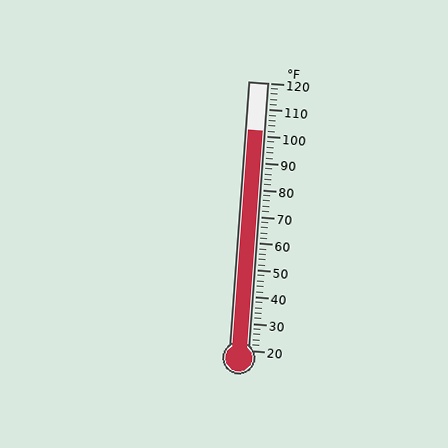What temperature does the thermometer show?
The thermometer shows approximately 102°F.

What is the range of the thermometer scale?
The thermometer scale ranges from 20°F to 120°F.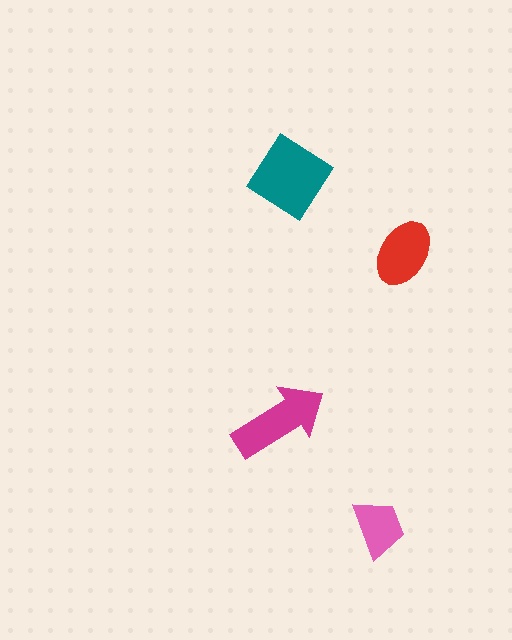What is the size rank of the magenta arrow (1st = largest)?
2nd.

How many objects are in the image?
There are 4 objects in the image.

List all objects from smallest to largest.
The pink trapezoid, the red ellipse, the magenta arrow, the teal diamond.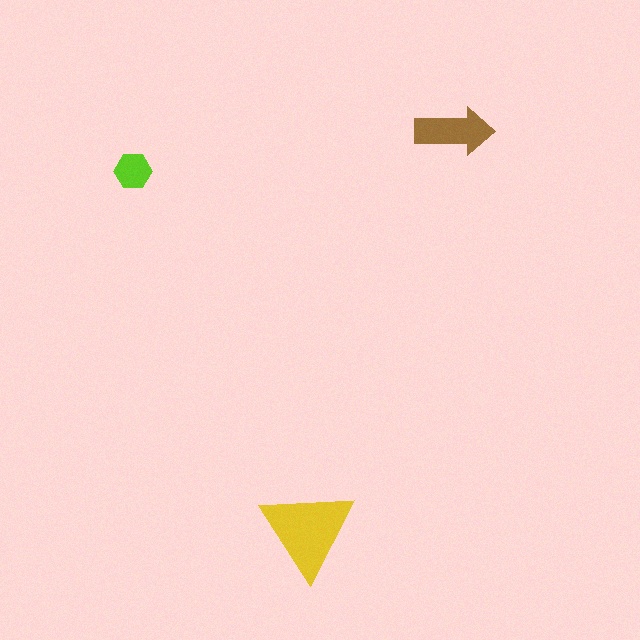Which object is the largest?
The yellow triangle.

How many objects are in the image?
There are 3 objects in the image.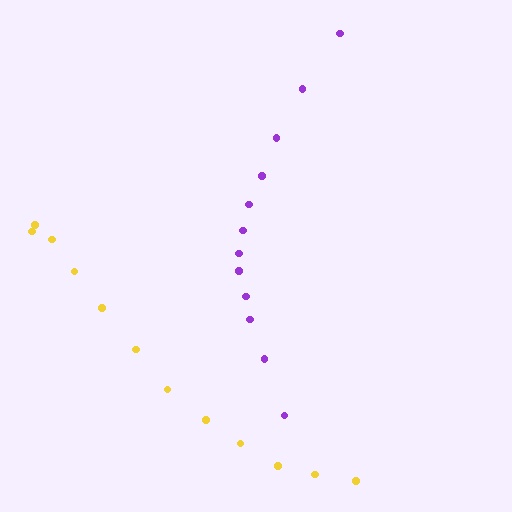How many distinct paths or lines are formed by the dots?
There are 2 distinct paths.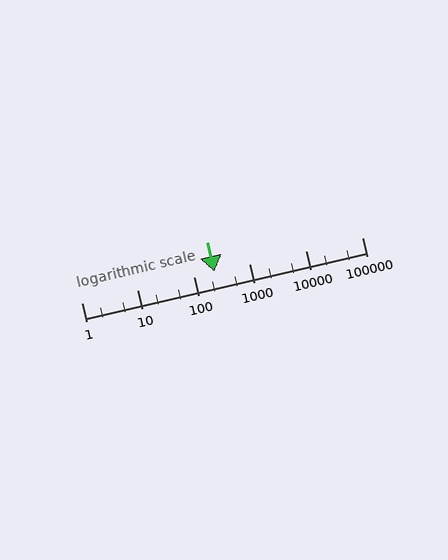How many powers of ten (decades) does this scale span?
The scale spans 5 decades, from 1 to 100000.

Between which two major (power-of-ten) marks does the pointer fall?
The pointer is between 100 and 1000.